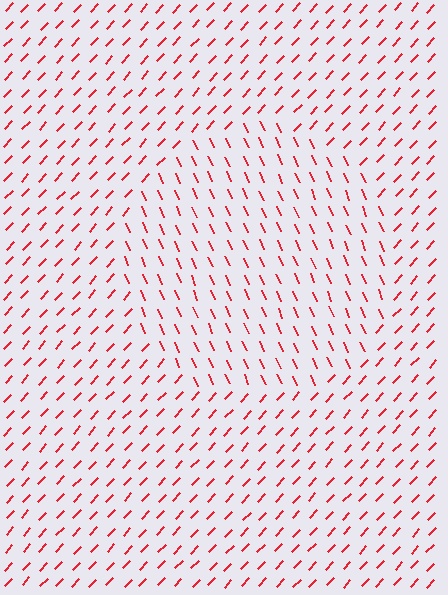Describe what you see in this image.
The image is filled with small red line segments. A circle region in the image has lines oriented differently from the surrounding lines, creating a visible texture boundary.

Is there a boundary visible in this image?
Yes, there is a texture boundary formed by a change in line orientation.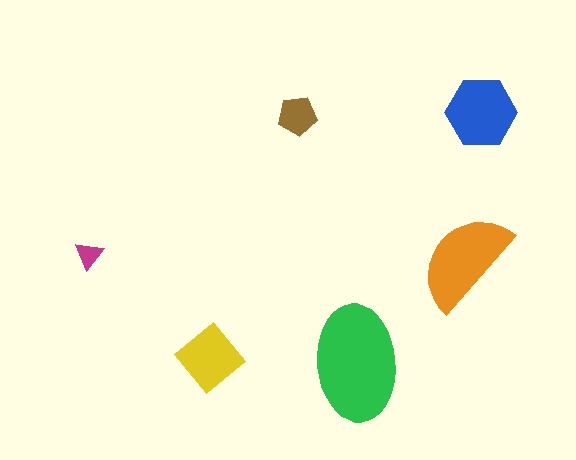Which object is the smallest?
The magenta triangle.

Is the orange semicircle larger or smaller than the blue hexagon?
Larger.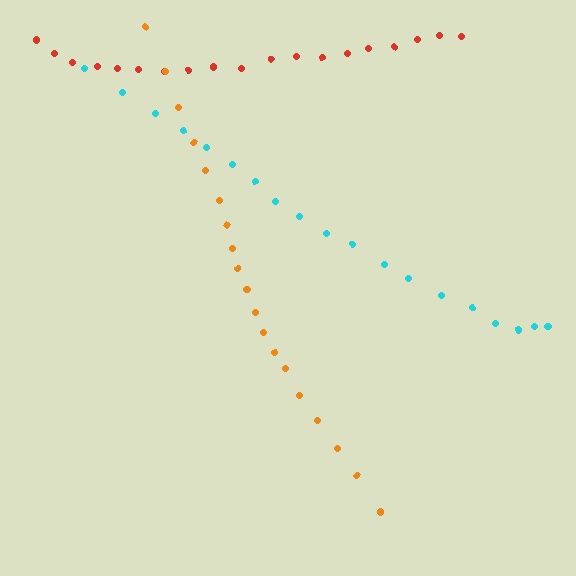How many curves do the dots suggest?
There are 3 distinct paths.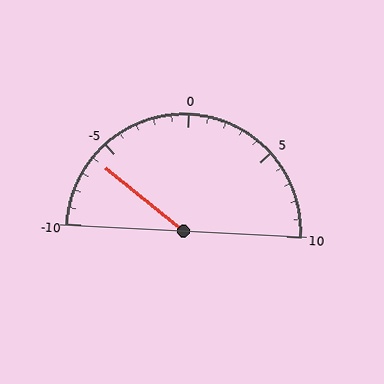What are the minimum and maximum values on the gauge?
The gauge ranges from -10 to 10.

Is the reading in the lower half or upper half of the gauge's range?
The reading is in the lower half of the range (-10 to 10).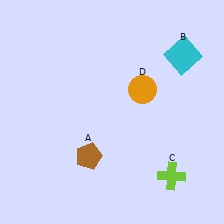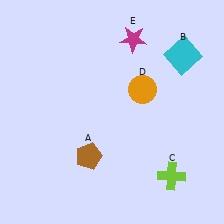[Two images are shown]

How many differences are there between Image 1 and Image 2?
There is 1 difference between the two images.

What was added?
A magenta star (E) was added in Image 2.